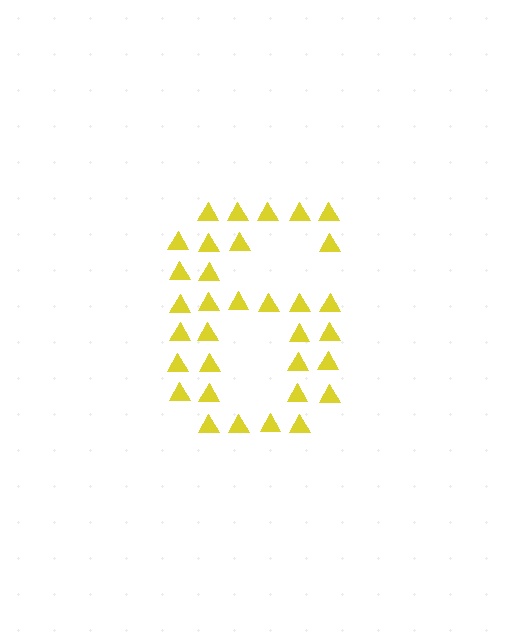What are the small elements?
The small elements are triangles.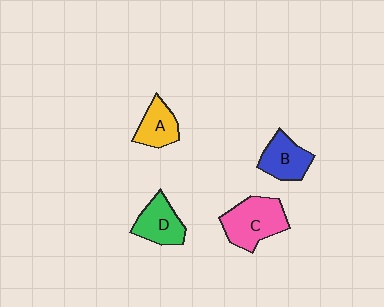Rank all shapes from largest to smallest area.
From largest to smallest: C (pink), D (green), B (blue), A (yellow).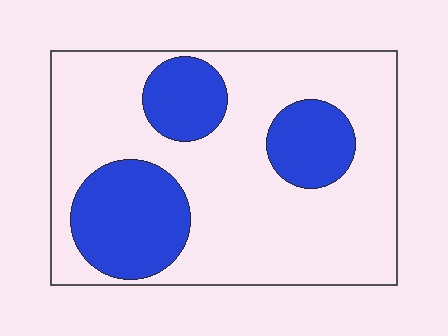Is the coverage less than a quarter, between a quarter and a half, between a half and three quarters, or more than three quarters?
Between a quarter and a half.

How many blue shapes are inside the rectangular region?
3.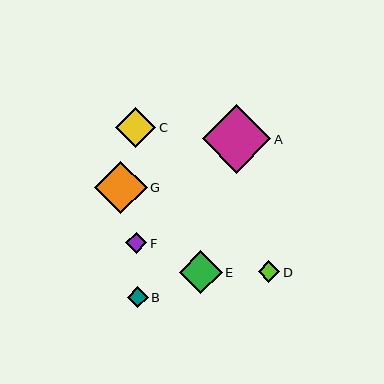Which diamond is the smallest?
Diamond B is the smallest with a size of approximately 21 pixels.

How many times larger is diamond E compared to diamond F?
Diamond E is approximately 2.0 times the size of diamond F.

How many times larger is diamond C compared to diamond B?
Diamond C is approximately 1.9 times the size of diamond B.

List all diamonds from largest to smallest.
From largest to smallest: A, G, E, C, D, F, B.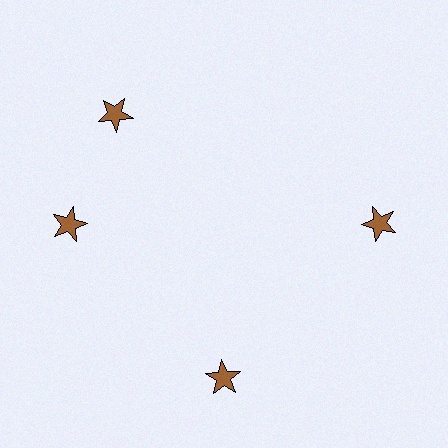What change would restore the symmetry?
The symmetry would be restored by rotating it back into even spacing with its neighbors so that all 4 stars sit at equal angles and equal distance from the center.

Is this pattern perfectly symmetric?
No. The 4 brown stars are arranged in a ring, but one element near the 12 o'clock position is rotated out of alignment along the ring, breaking the 4-fold rotational symmetry.